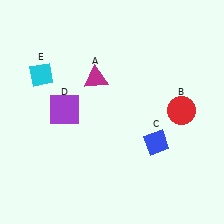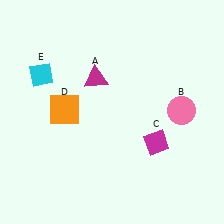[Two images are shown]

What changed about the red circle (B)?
In Image 1, B is red. In Image 2, it changed to pink.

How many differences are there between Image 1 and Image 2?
There are 3 differences between the two images.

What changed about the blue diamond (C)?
In Image 1, C is blue. In Image 2, it changed to magenta.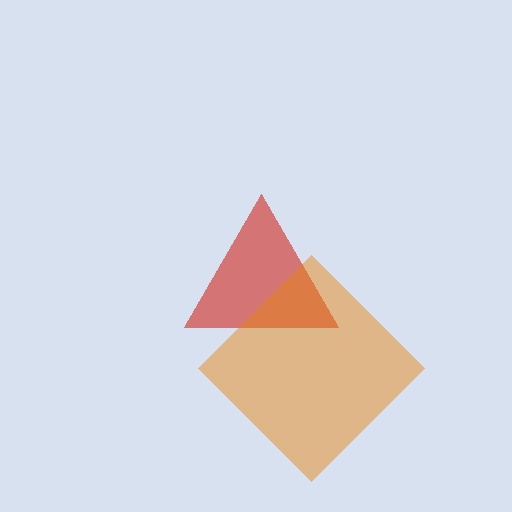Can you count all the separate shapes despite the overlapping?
Yes, there are 2 separate shapes.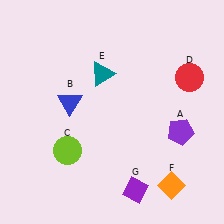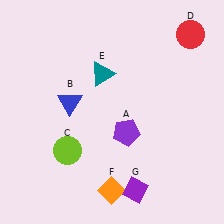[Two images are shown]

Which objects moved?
The objects that moved are: the purple pentagon (A), the red circle (D), the orange diamond (F).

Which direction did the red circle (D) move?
The red circle (D) moved up.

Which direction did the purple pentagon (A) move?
The purple pentagon (A) moved left.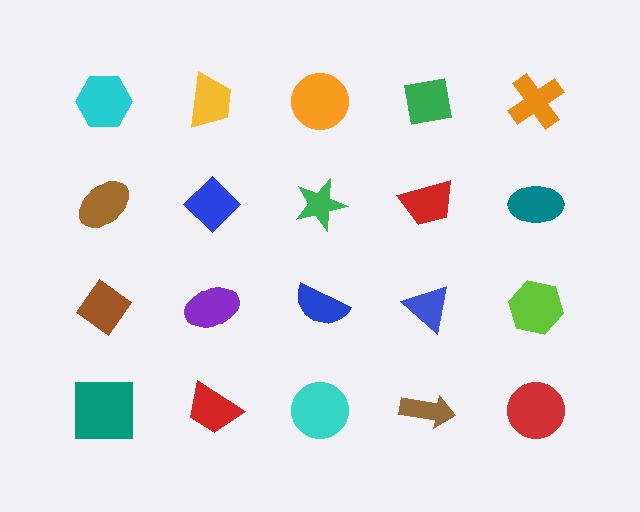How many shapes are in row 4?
5 shapes.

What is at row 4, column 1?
A teal square.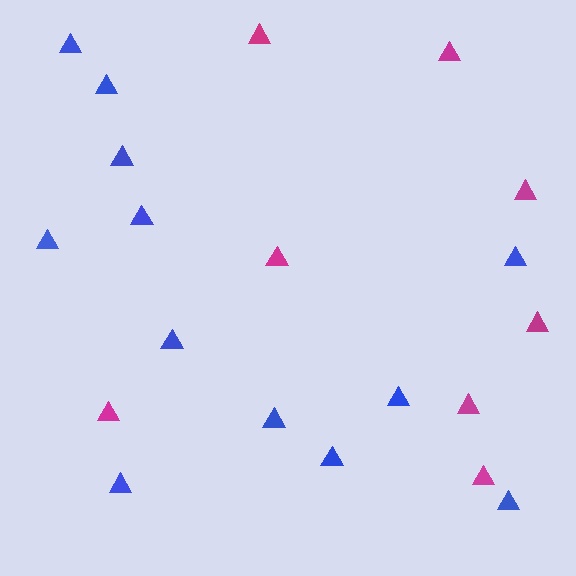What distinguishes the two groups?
There are 2 groups: one group of blue triangles (12) and one group of magenta triangles (8).